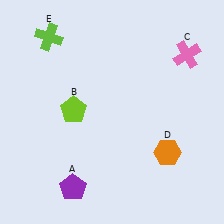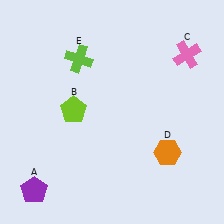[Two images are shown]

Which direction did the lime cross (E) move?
The lime cross (E) moved right.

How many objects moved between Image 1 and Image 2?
2 objects moved between the two images.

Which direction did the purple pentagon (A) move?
The purple pentagon (A) moved left.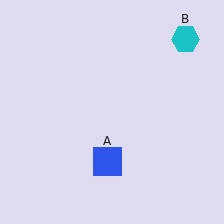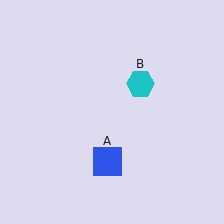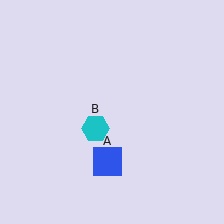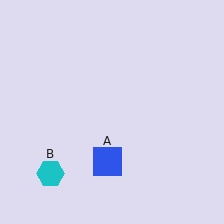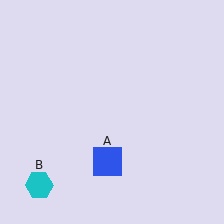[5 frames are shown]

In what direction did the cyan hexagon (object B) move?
The cyan hexagon (object B) moved down and to the left.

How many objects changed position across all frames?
1 object changed position: cyan hexagon (object B).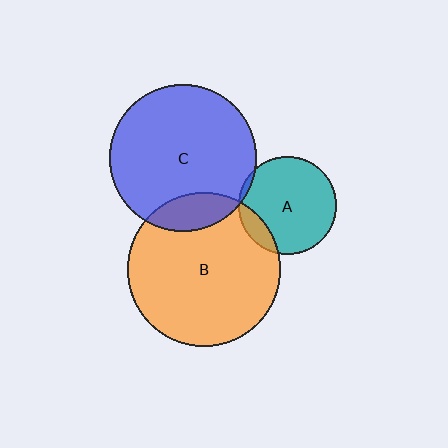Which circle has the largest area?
Circle B (orange).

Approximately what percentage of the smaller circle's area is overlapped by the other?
Approximately 15%.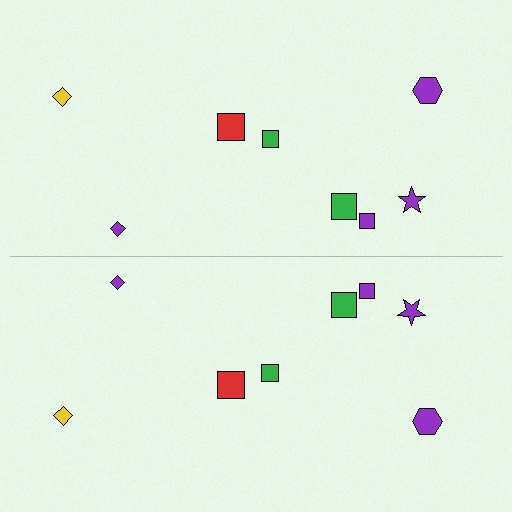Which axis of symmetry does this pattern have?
The pattern has a horizontal axis of symmetry running through the center of the image.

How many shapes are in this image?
There are 16 shapes in this image.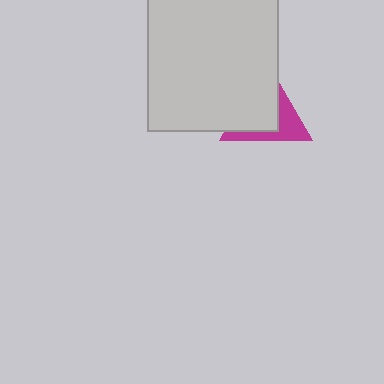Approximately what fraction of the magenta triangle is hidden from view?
Roughly 60% of the magenta triangle is hidden behind the light gray rectangle.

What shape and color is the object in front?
The object in front is a light gray rectangle.